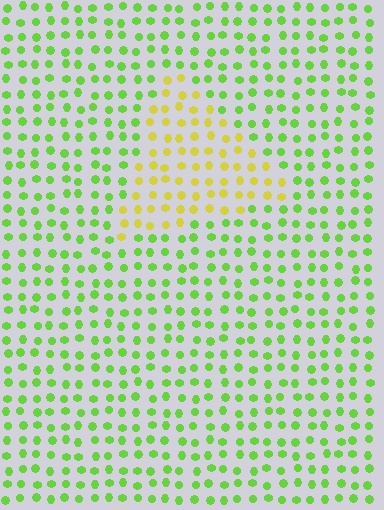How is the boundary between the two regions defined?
The boundary is defined purely by a slight shift in hue (about 44 degrees). Spacing, size, and orientation are identical on both sides.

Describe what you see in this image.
The image is filled with small lime elements in a uniform arrangement. A triangle-shaped region is visible where the elements are tinted to a slightly different hue, forming a subtle color boundary.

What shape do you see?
I see a triangle.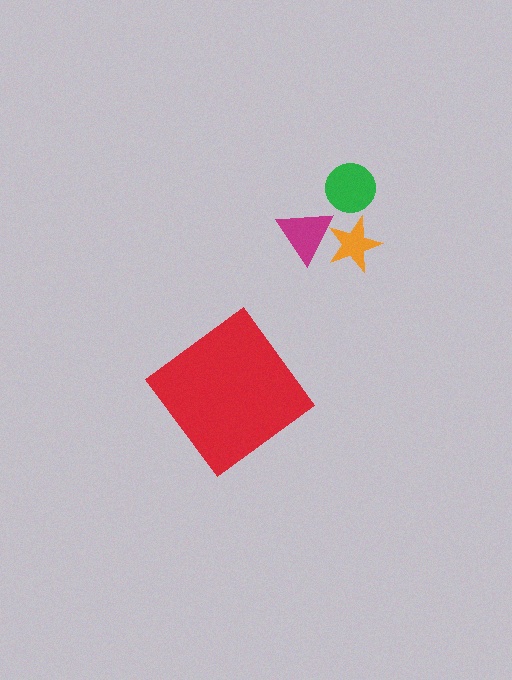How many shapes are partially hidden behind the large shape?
0 shapes are partially hidden.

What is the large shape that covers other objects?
A red diamond.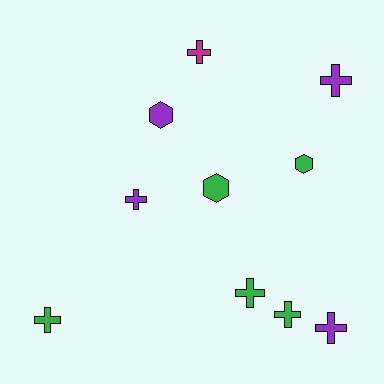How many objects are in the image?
There are 10 objects.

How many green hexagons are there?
There are 2 green hexagons.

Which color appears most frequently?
Green, with 5 objects.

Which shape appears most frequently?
Cross, with 7 objects.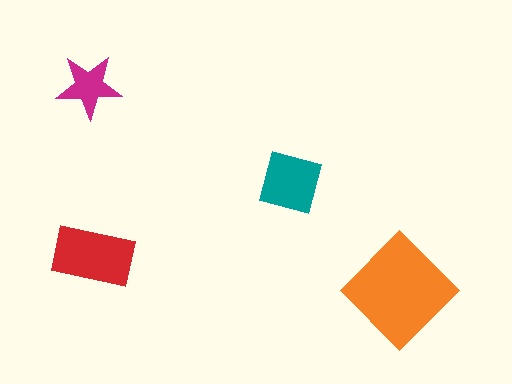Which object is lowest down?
The orange diamond is bottommost.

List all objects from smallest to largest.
The magenta star, the teal square, the red rectangle, the orange diamond.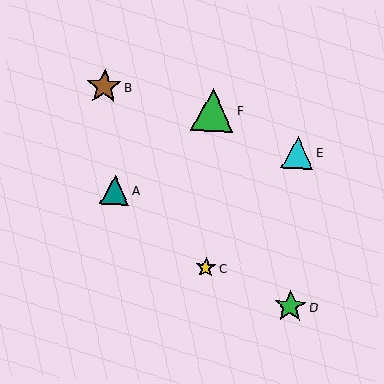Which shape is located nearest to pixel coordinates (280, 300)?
The green star (labeled D) at (290, 307) is nearest to that location.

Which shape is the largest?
The green triangle (labeled F) is the largest.